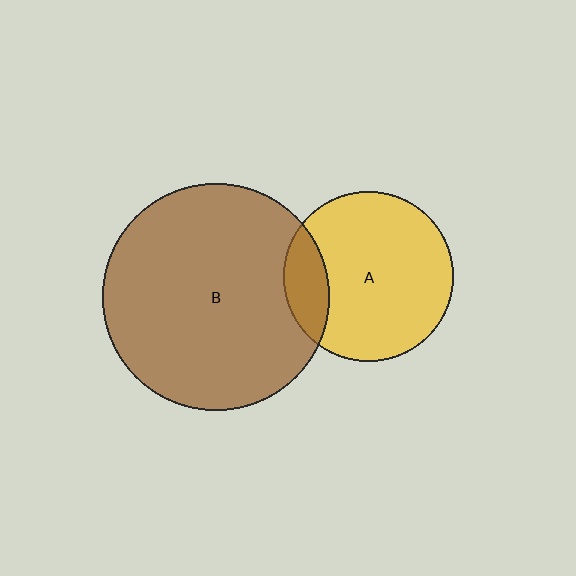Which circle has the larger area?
Circle B (brown).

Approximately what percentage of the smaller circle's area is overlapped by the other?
Approximately 15%.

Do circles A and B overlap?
Yes.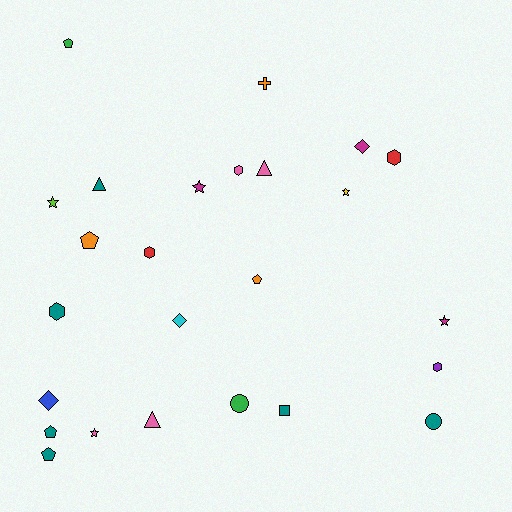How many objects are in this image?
There are 25 objects.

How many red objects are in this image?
There are 2 red objects.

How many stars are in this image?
There are 5 stars.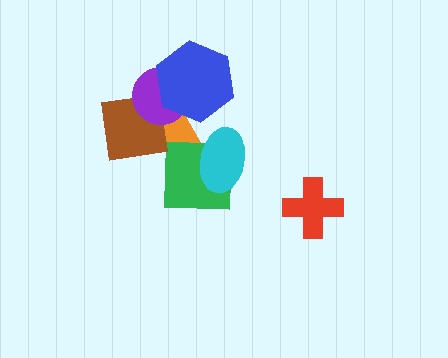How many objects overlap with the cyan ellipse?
2 objects overlap with the cyan ellipse.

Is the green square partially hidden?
Yes, it is partially covered by another shape.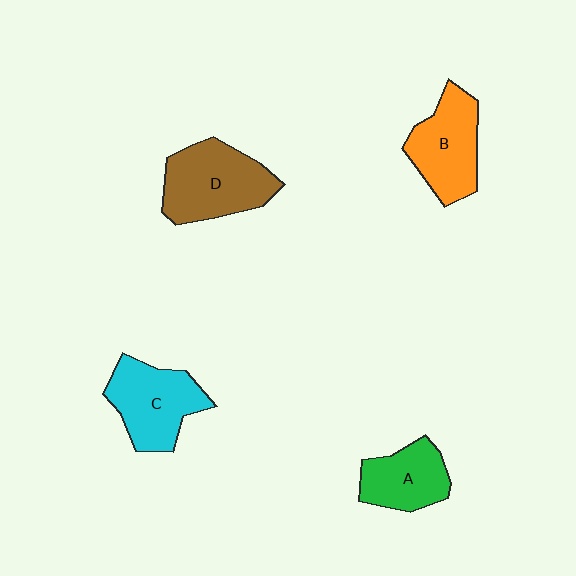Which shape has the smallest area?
Shape A (green).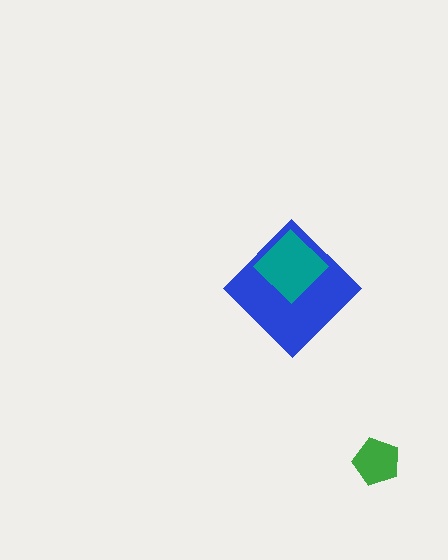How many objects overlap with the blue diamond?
1 object overlaps with the blue diamond.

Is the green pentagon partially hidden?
No, no other shape covers it.